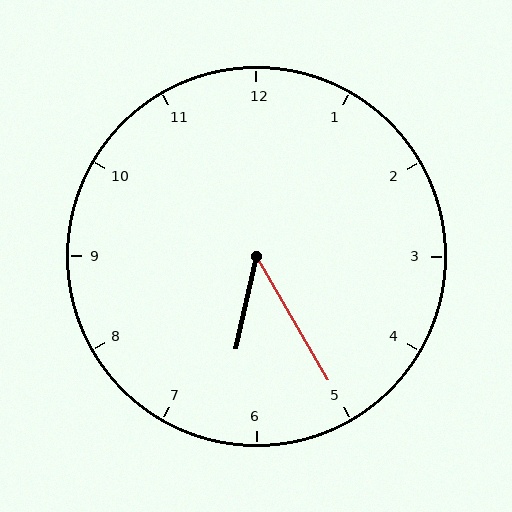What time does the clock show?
6:25.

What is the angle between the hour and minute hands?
Approximately 42 degrees.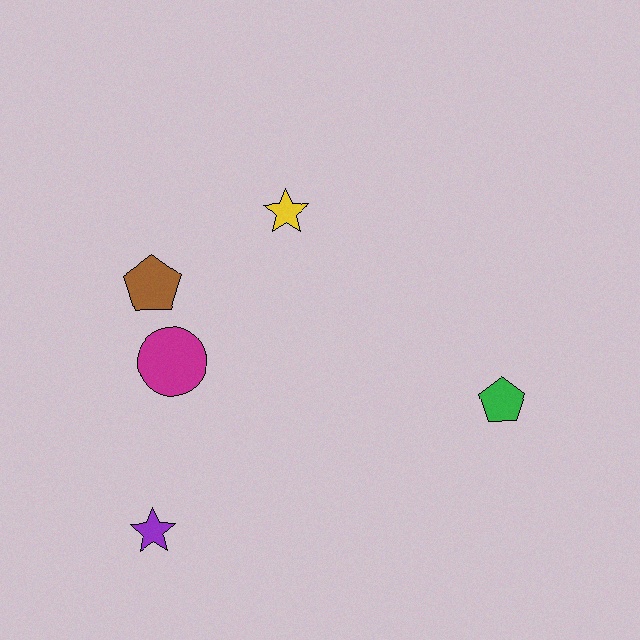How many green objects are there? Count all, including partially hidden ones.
There is 1 green object.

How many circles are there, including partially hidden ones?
There is 1 circle.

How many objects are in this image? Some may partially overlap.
There are 5 objects.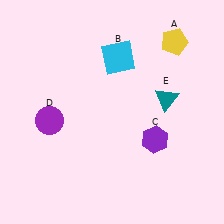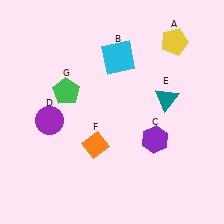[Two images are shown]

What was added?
An orange diamond (F), a green pentagon (G) were added in Image 2.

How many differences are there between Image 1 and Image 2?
There are 2 differences between the two images.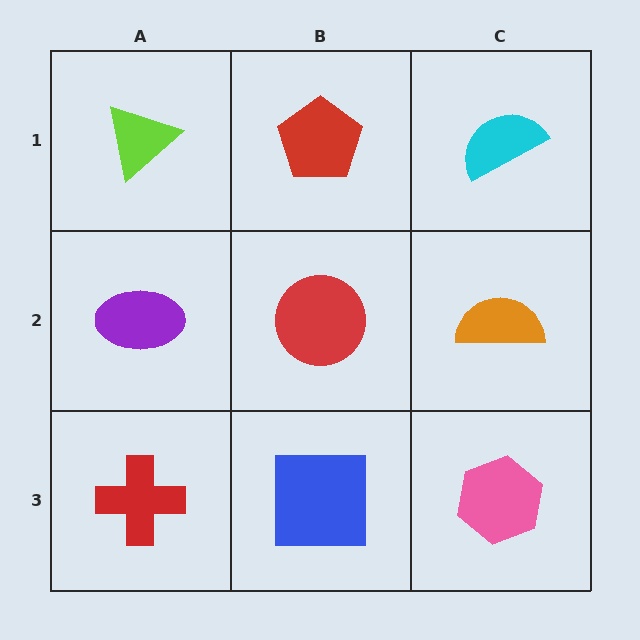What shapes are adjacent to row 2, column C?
A cyan semicircle (row 1, column C), a pink hexagon (row 3, column C), a red circle (row 2, column B).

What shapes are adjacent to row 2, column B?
A red pentagon (row 1, column B), a blue square (row 3, column B), a purple ellipse (row 2, column A), an orange semicircle (row 2, column C).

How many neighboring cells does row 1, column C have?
2.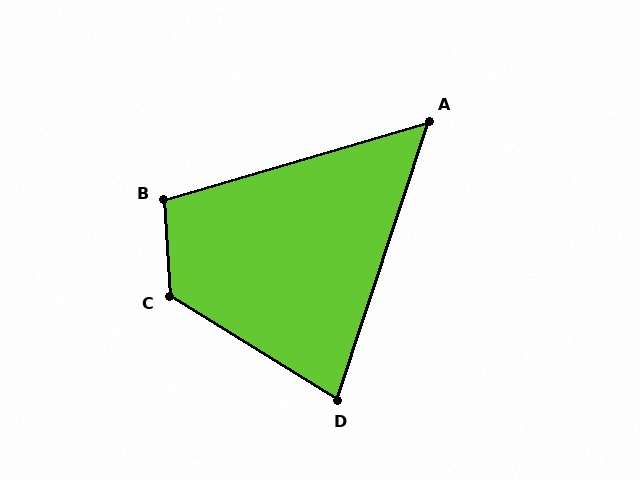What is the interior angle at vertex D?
Approximately 77 degrees (acute).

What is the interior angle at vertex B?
Approximately 103 degrees (obtuse).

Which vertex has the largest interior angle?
C, at approximately 125 degrees.